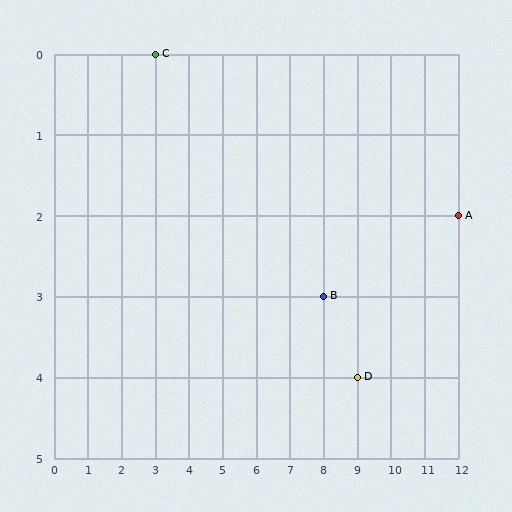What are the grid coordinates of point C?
Point C is at grid coordinates (3, 0).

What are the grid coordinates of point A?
Point A is at grid coordinates (12, 2).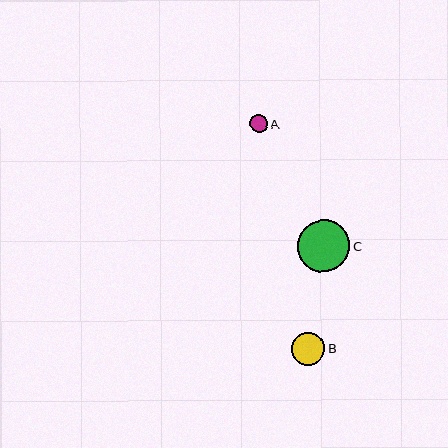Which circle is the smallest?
Circle A is the smallest with a size of approximately 18 pixels.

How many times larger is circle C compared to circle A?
Circle C is approximately 2.9 times the size of circle A.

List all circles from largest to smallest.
From largest to smallest: C, B, A.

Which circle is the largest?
Circle C is the largest with a size of approximately 52 pixels.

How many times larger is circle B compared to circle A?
Circle B is approximately 1.8 times the size of circle A.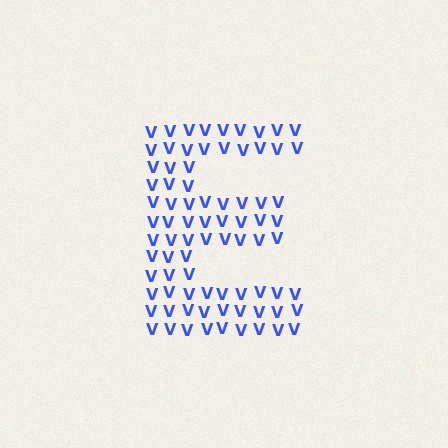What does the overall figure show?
The overall figure shows the letter E.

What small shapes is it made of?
It is made of small letter V's.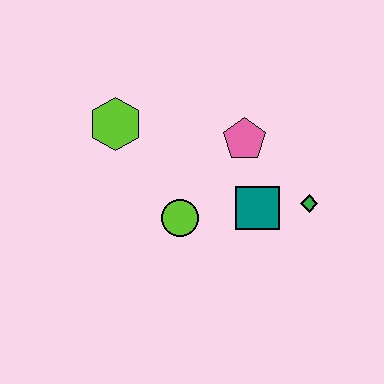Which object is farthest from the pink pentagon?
The lime hexagon is farthest from the pink pentagon.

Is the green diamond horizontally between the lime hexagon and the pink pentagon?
No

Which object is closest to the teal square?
The green diamond is closest to the teal square.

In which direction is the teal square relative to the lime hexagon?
The teal square is to the right of the lime hexagon.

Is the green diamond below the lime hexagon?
Yes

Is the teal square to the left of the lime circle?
No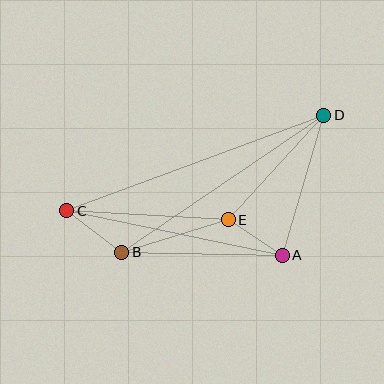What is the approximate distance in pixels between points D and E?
The distance between D and E is approximately 141 pixels.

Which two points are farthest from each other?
Points C and D are farthest from each other.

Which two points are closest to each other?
Points A and E are closest to each other.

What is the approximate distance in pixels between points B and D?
The distance between B and D is approximately 244 pixels.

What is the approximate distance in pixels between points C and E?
The distance between C and E is approximately 162 pixels.